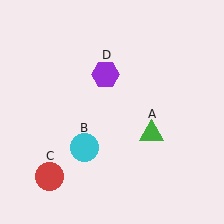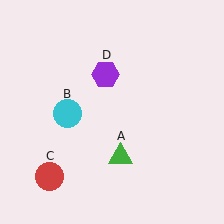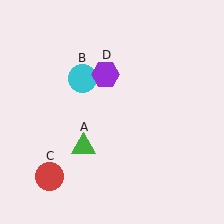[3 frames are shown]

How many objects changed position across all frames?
2 objects changed position: green triangle (object A), cyan circle (object B).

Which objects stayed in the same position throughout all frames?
Red circle (object C) and purple hexagon (object D) remained stationary.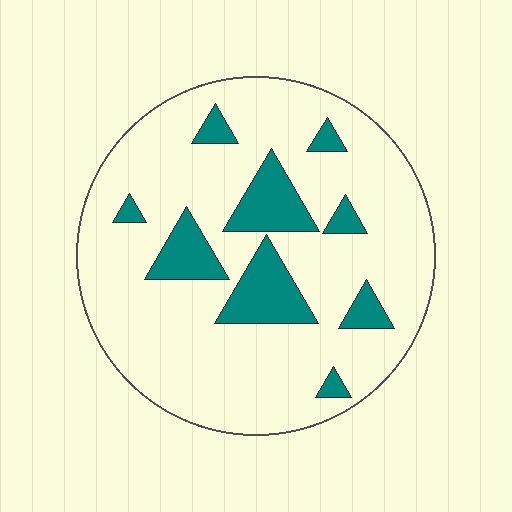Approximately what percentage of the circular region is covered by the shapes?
Approximately 15%.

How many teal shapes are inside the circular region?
9.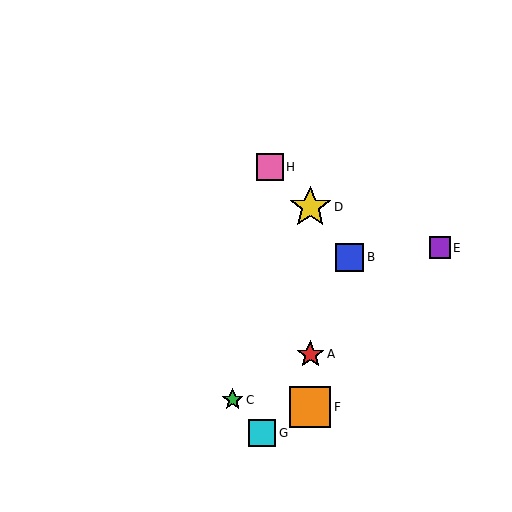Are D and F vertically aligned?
Yes, both are at x≈310.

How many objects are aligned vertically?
3 objects (A, D, F) are aligned vertically.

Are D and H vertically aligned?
No, D is at x≈310 and H is at x≈270.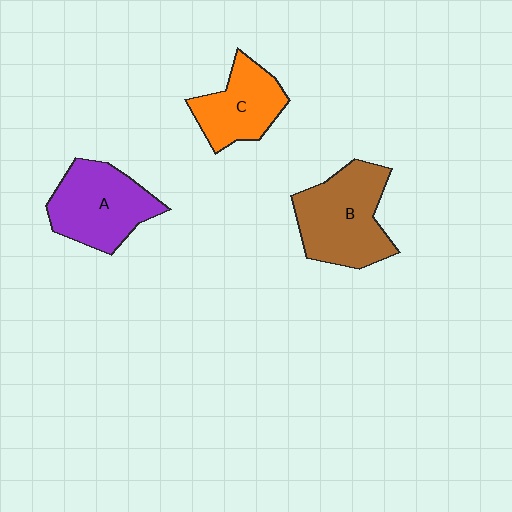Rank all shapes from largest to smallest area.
From largest to smallest: B (brown), A (purple), C (orange).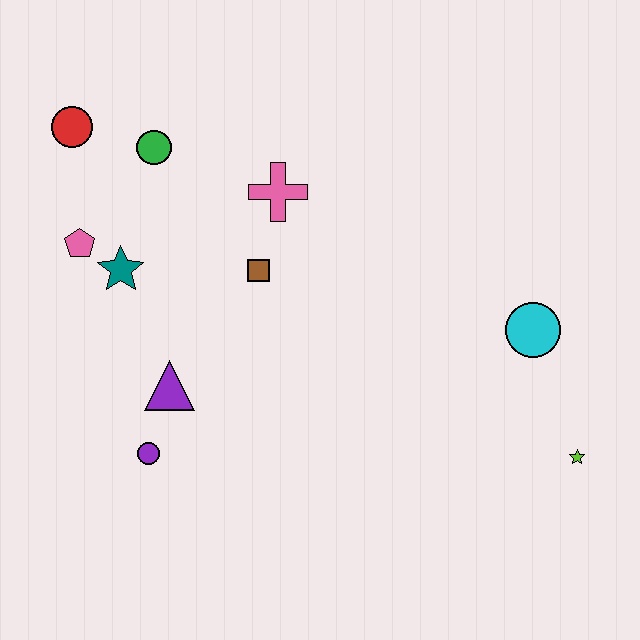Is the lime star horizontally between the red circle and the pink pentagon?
No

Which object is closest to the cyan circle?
The lime star is closest to the cyan circle.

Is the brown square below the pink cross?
Yes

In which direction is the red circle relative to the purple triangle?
The red circle is above the purple triangle.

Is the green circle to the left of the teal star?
No